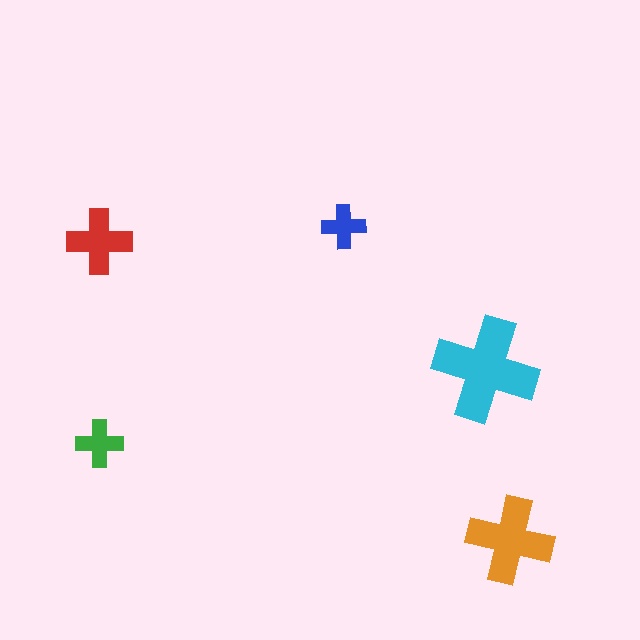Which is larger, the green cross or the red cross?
The red one.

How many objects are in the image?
There are 5 objects in the image.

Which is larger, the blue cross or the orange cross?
The orange one.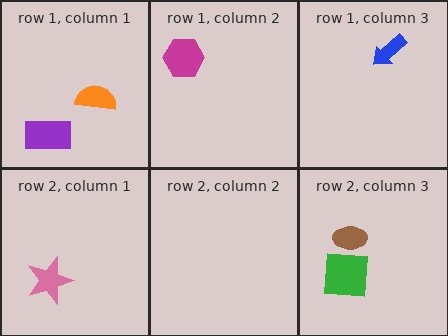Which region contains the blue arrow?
The row 1, column 3 region.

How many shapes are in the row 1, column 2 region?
1.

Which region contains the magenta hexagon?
The row 1, column 2 region.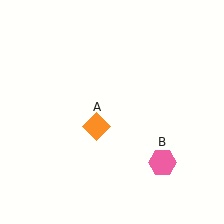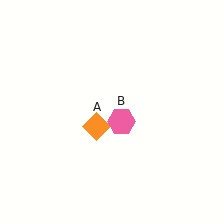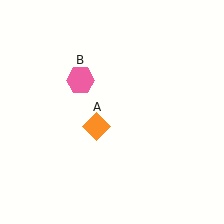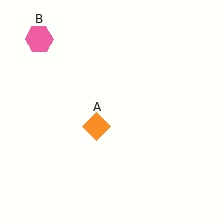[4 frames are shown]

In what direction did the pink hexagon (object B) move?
The pink hexagon (object B) moved up and to the left.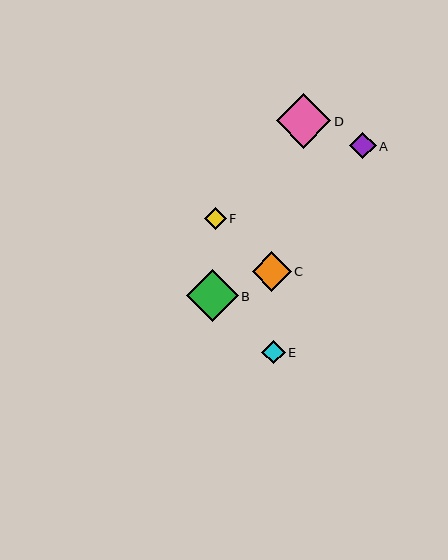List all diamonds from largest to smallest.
From largest to smallest: D, B, C, A, E, F.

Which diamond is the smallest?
Diamond F is the smallest with a size of approximately 22 pixels.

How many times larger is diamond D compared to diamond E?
Diamond D is approximately 2.3 times the size of diamond E.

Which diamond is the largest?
Diamond D is the largest with a size of approximately 55 pixels.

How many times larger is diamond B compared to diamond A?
Diamond B is approximately 2.0 times the size of diamond A.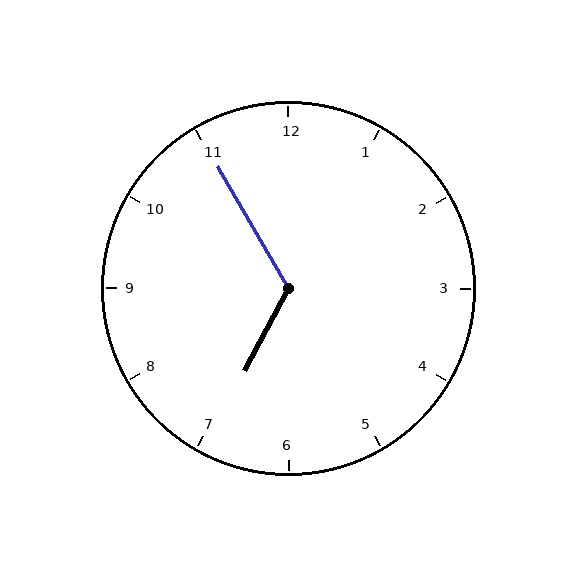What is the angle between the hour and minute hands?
Approximately 122 degrees.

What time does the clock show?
6:55.